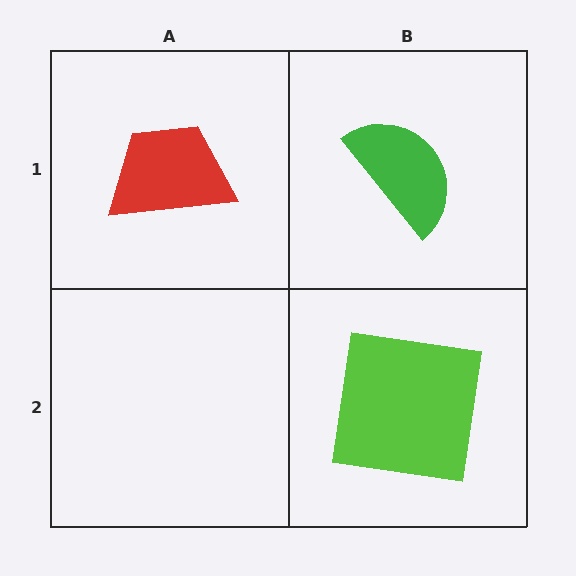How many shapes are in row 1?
2 shapes.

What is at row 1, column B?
A green semicircle.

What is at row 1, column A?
A red trapezoid.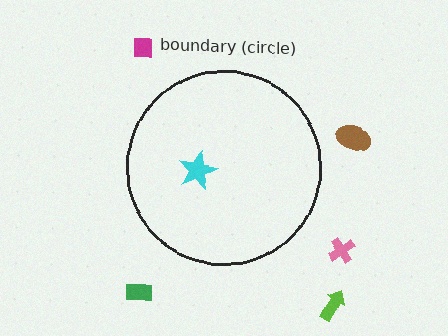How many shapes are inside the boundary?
1 inside, 5 outside.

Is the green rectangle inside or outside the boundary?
Outside.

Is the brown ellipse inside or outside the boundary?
Outside.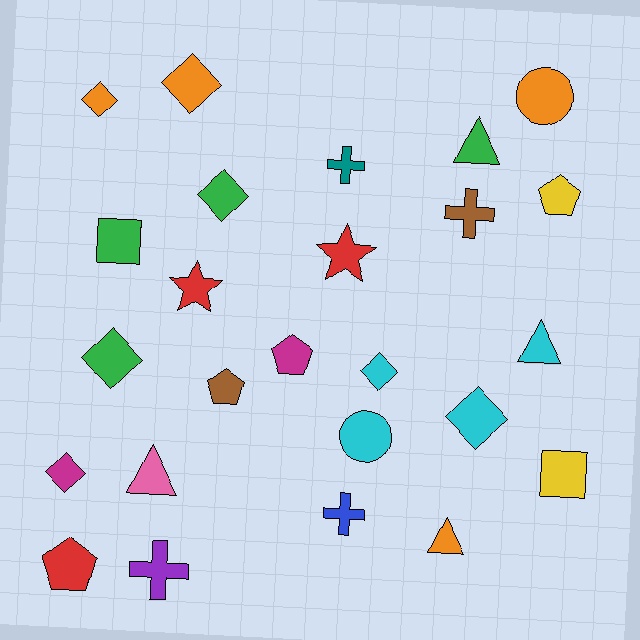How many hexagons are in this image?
There are no hexagons.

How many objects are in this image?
There are 25 objects.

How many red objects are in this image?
There are 3 red objects.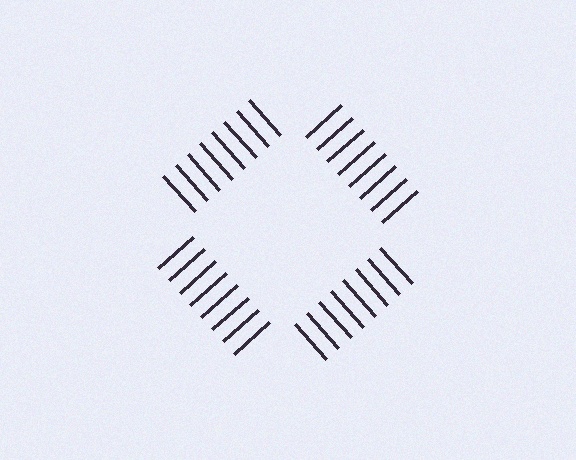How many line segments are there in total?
32 — 8 along each of the 4 edges.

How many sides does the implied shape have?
4 sides — the line-ends trace a square.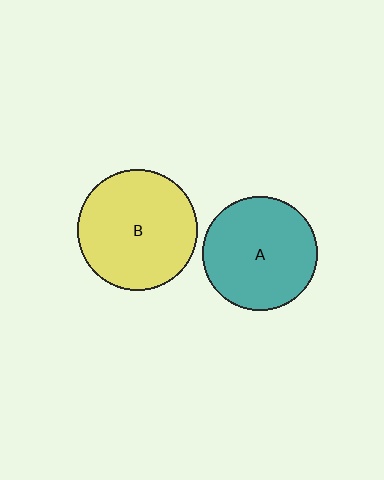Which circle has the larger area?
Circle B (yellow).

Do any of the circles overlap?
No, none of the circles overlap.